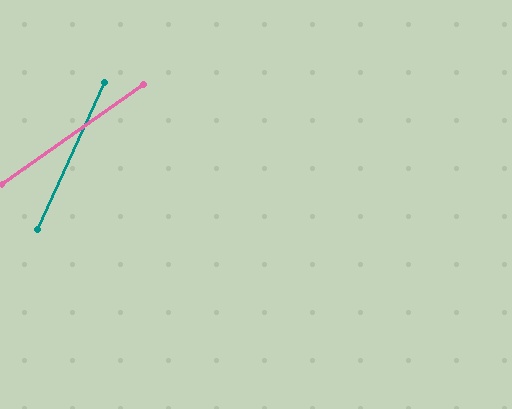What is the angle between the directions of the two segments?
Approximately 31 degrees.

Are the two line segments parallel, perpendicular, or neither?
Neither parallel nor perpendicular — they differ by about 31°.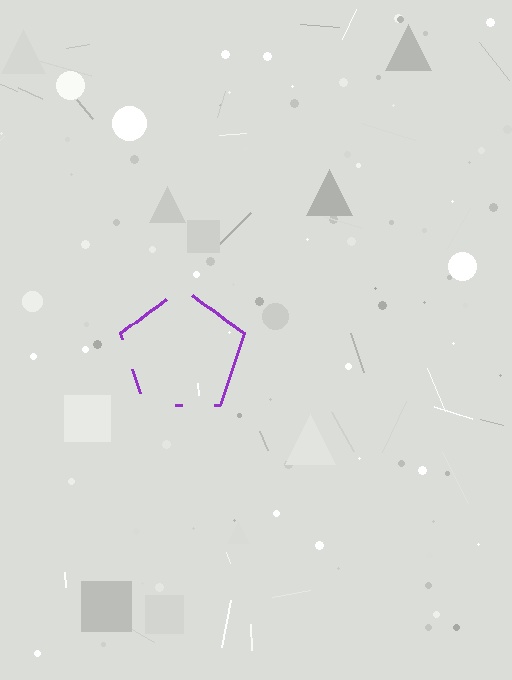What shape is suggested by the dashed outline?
The dashed outline suggests a pentagon.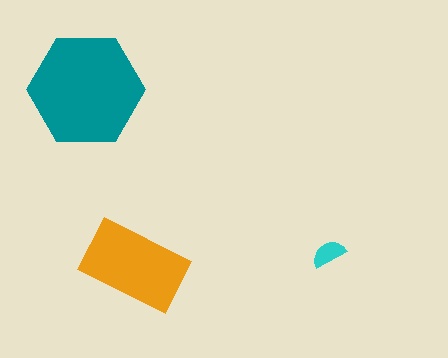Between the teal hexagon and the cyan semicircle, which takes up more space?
The teal hexagon.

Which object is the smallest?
The cyan semicircle.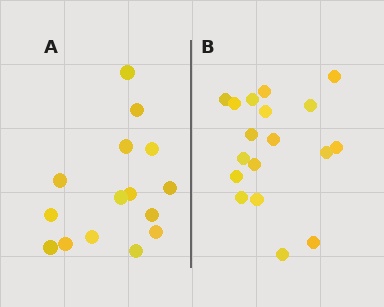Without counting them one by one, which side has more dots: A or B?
Region B (the right region) has more dots.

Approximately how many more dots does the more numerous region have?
Region B has just a few more — roughly 2 or 3 more dots than region A.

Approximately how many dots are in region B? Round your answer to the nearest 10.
About 20 dots. (The exact count is 18, which rounds to 20.)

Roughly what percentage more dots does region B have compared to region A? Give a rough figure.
About 20% more.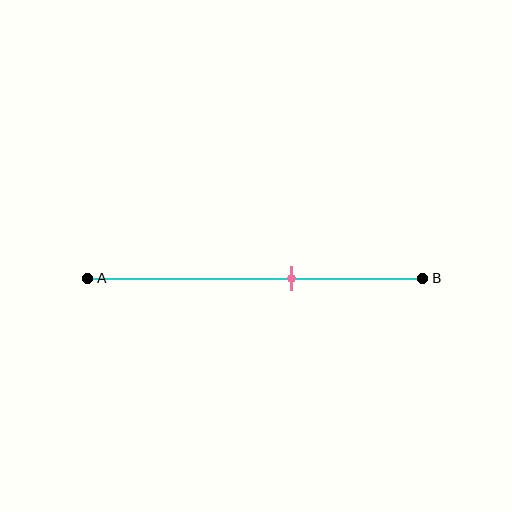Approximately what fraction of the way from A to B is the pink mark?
The pink mark is approximately 60% of the way from A to B.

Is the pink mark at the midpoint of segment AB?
No, the mark is at about 60% from A, not at the 50% midpoint.